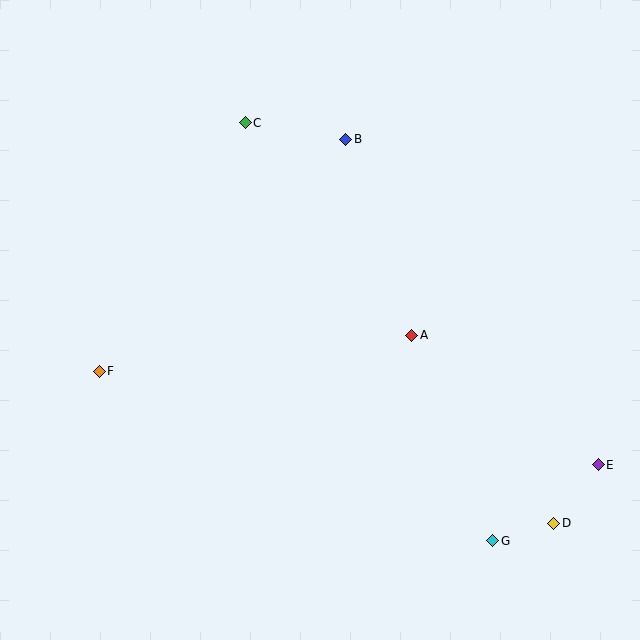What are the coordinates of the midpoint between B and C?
The midpoint between B and C is at (296, 131).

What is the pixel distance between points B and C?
The distance between B and C is 102 pixels.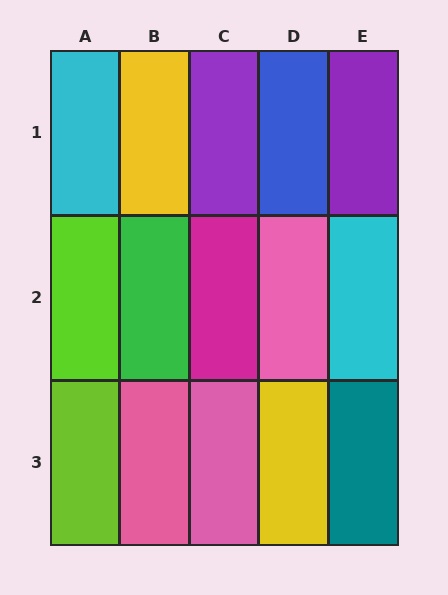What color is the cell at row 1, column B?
Yellow.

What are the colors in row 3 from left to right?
Lime, pink, pink, yellow, teal.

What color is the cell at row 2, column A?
Lime.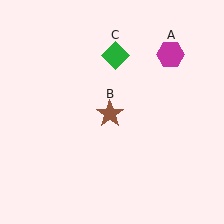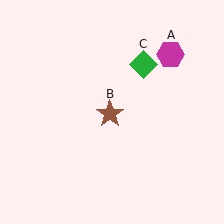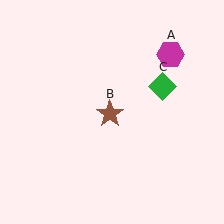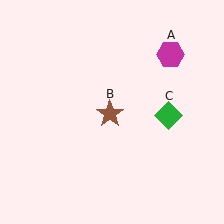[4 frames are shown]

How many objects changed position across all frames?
1 object changed position: green diamond (object C).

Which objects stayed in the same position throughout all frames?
Magenta hexagon (object A) and brown star (object B) remained stationary.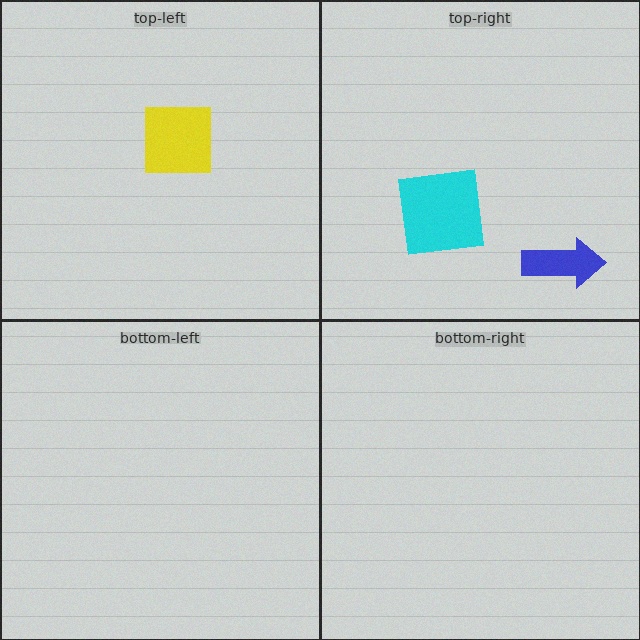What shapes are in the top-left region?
The yellow square.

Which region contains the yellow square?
The top-left region.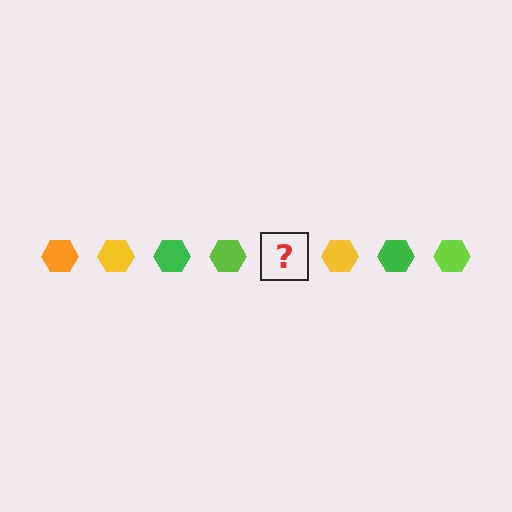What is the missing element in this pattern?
The missing element is an orange hexagon.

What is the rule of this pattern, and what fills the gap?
The rule is that the pattern cycles through orange, yellow, green, lime hexagons. The gap should be filled with an orange hexagon.